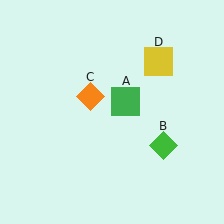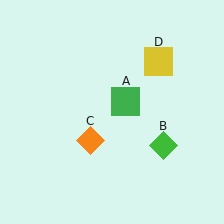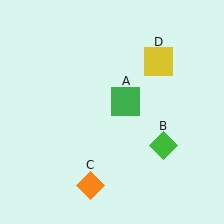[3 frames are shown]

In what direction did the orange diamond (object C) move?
The orange diamond (object C) moved down.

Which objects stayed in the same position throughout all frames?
Green square (object A) and green diamond (object B) and yellow square (object D) remained stationary.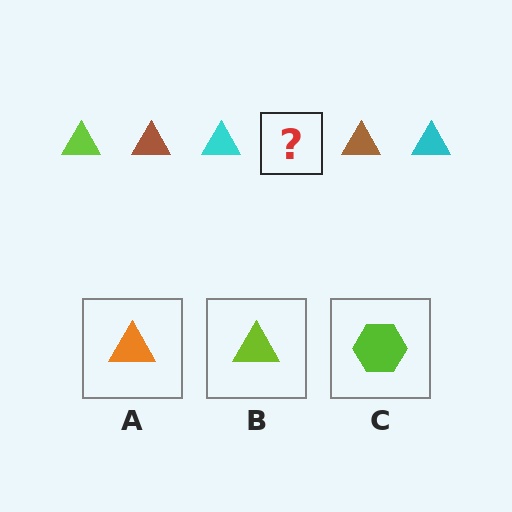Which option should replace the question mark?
Option B.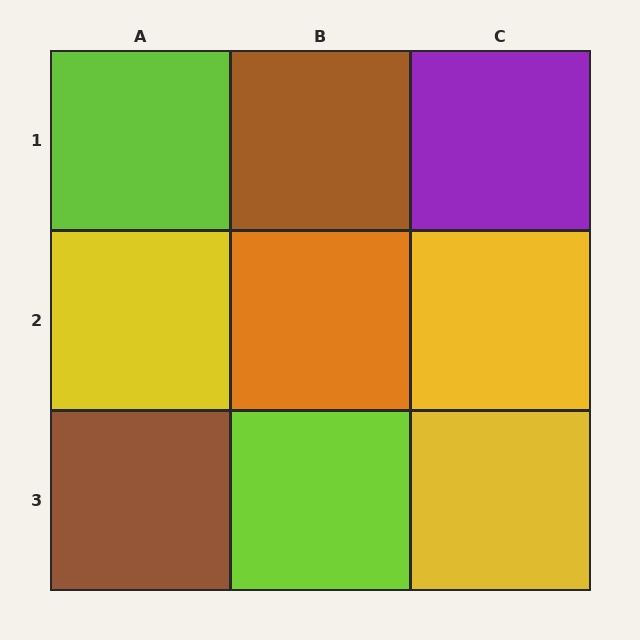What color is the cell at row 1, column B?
Brown.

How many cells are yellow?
3 cells are yellow.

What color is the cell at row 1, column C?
Purple.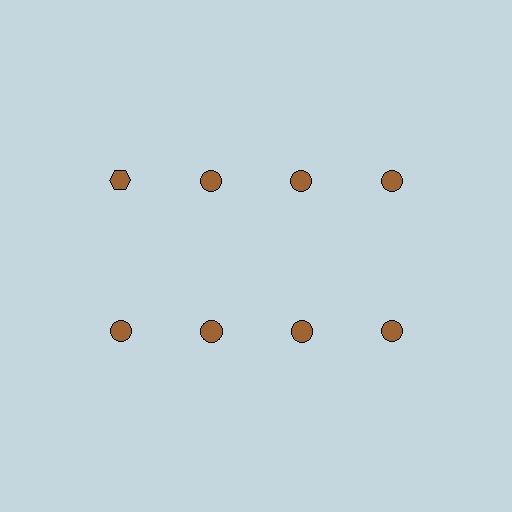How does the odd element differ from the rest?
It has a different shape: hexagon instead of circle.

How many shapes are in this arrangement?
There are 8 shapes arranged in a grid pattern.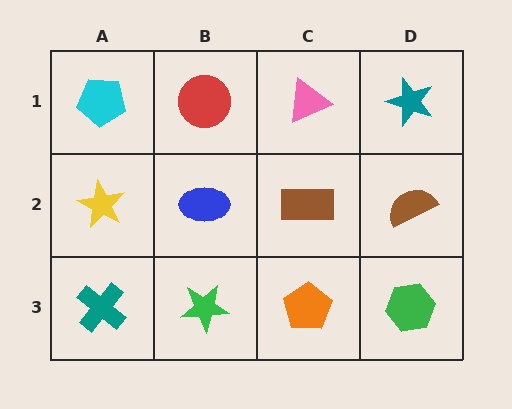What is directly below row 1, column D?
A brown semicircle.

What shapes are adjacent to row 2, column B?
A red circle (row 1, column B), a green star (row 3, column B), a yellow star (row 2, column A), a brown rectangle (row 2, column C).